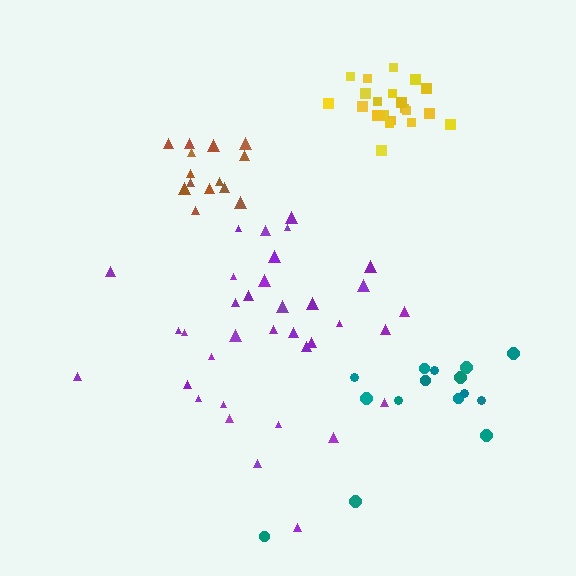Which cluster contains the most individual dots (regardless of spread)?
Purple (35).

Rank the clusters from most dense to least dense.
yellow, brown, purple, teal.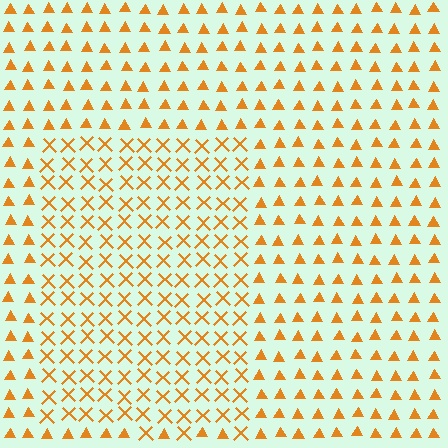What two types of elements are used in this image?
The image uses X marks inside the rectangle region and triangles outside it.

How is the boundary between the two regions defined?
The boundary is defined by a change in element shape: X marks inside vs. triangles outside. All elements share the same color and spacing.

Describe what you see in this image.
The image is filled with small orange elements arranged in a uniform grid. A rectangle-shaped region contains X marks, while the surrounding area contains triangles. The boundary is defined purely by the change in element shape.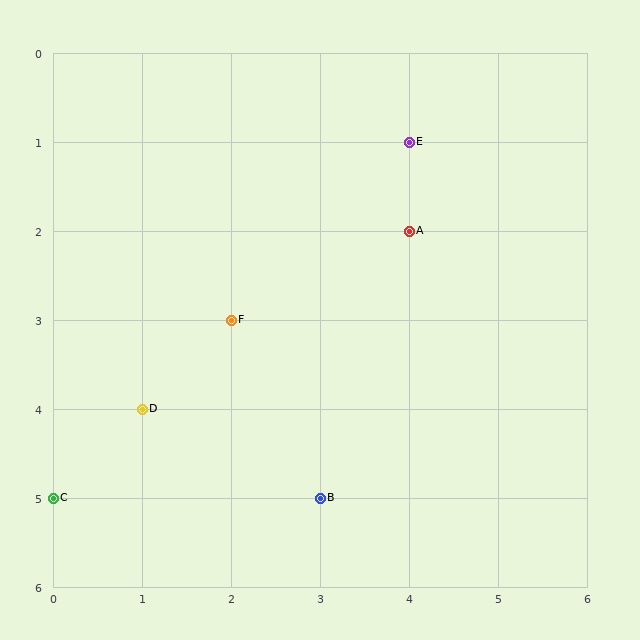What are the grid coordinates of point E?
Point E is at grid coordinates (4, 1).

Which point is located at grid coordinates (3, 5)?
Point B is at (3, 5).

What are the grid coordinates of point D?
Point D is at grid coordinates (1, 4).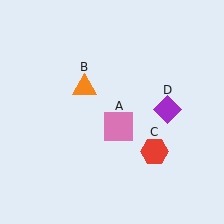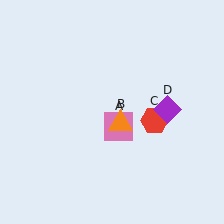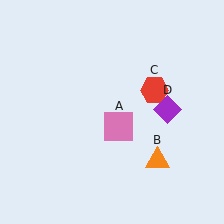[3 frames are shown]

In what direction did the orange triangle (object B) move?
The orange triangle (object B) moved down and to the right.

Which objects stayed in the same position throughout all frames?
Pink square (object A) and purple diamond (object D) remained stationary.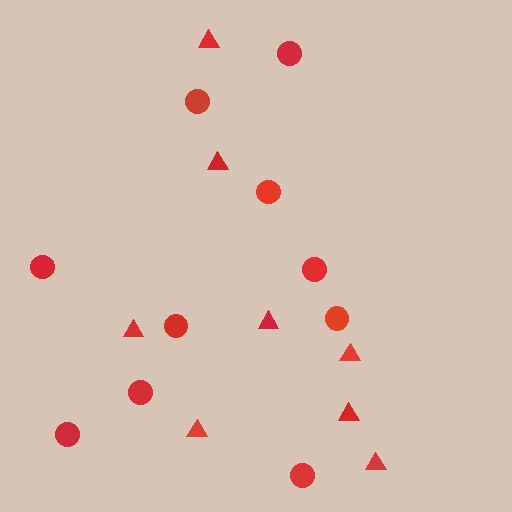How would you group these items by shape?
There are 2 groups: one group of triangles (8) and one group of circles (10).